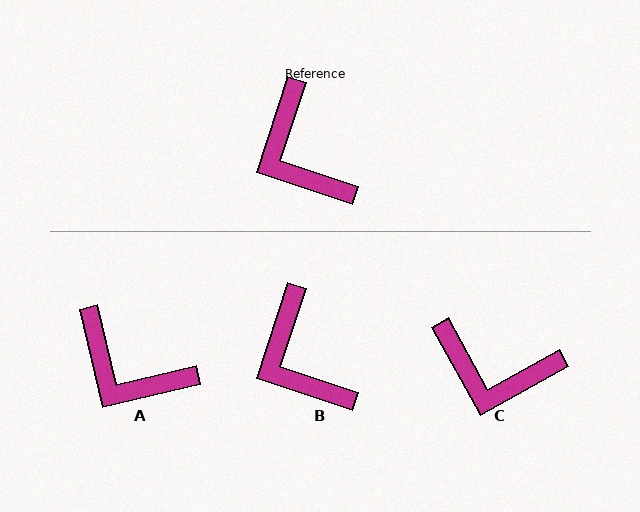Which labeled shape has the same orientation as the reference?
B.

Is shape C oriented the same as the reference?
No, it is off by about 47 degrees.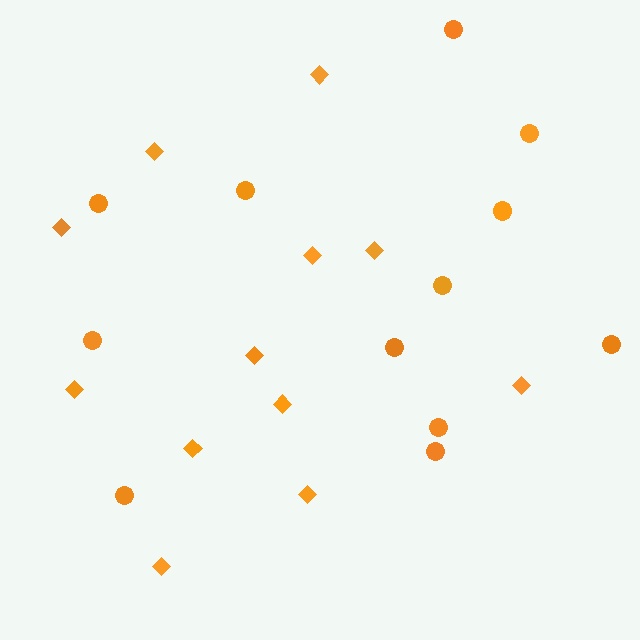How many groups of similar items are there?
There are 2 groups: one group of circles (12) and one group of diamonds (12).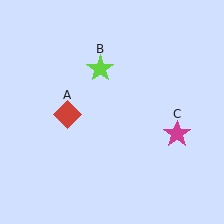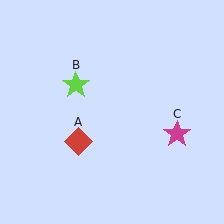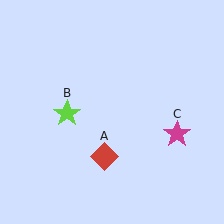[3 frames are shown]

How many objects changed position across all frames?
2 objects changed position: red diamond (object A), lime star (object B).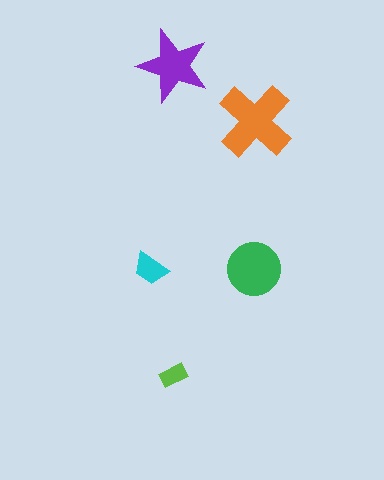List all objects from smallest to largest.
The lime rectangle, the cyan trapezoid, the purple star, the green circle, the orange cross.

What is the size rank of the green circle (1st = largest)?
2nd.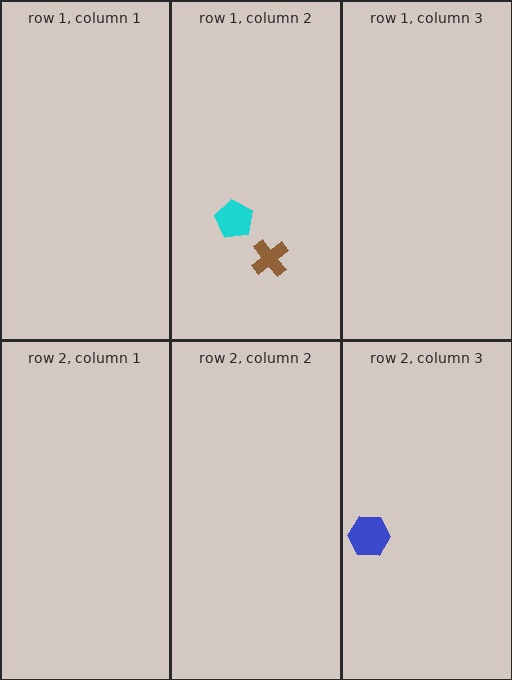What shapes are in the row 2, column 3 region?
The blue hexagon.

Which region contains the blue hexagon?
The row 2, column 3 region.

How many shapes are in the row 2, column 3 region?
1.